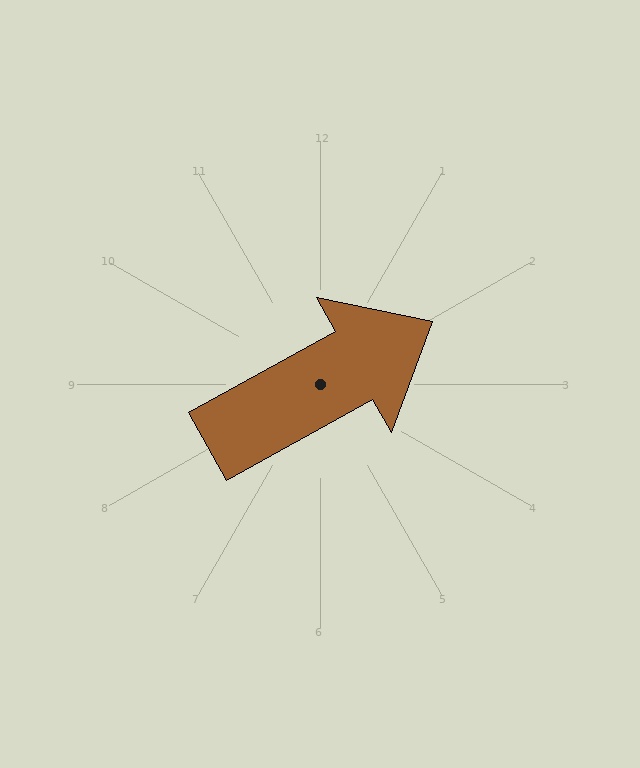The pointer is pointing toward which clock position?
Roughly 2 o'clock.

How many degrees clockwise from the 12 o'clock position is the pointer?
Approximately 61 degrees.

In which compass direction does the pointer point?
Northeast.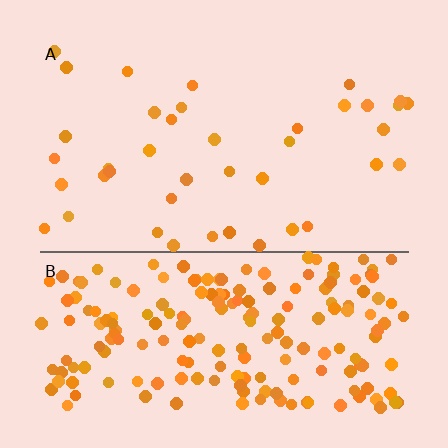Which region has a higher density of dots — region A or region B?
B (the bottom).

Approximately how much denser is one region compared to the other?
Approximately 5.1× — region B over region A.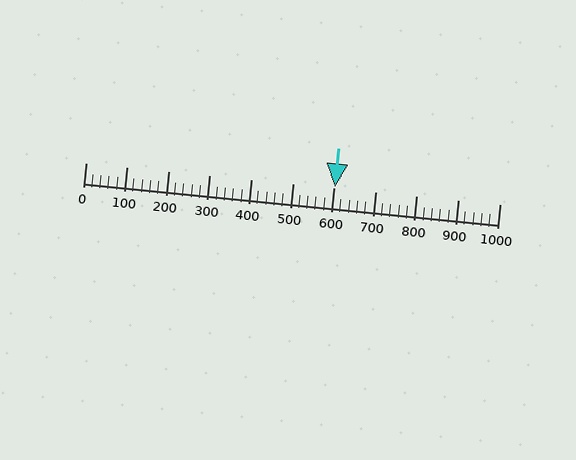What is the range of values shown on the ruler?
The ruler shows values from 0 to 1000.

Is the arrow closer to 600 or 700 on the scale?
The arrow is closer to 600.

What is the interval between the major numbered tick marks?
The major tick marks are spaced 100 units apart.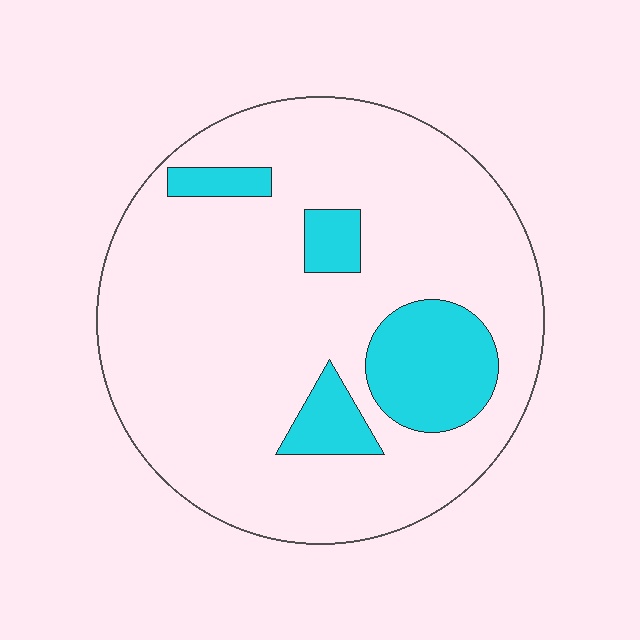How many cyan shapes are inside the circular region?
4.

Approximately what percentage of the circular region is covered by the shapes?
Approximately 15%.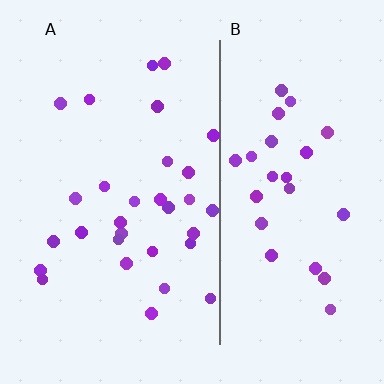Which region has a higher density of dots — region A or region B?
A (the left).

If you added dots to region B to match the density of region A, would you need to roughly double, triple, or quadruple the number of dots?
Approximately double.